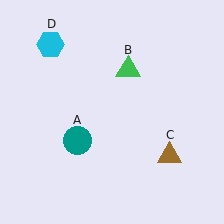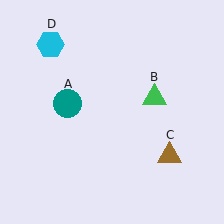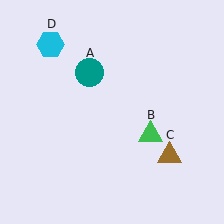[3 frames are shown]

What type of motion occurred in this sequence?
The teal circle (object A), green triangle (object B) rotated clockwise around the center of the scene.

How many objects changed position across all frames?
2 objects changed position: teal circle (object A), green triangle (object B).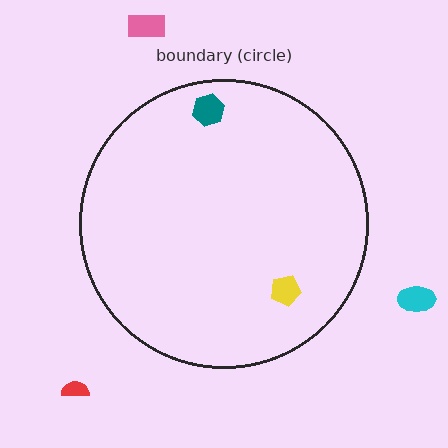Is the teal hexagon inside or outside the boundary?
Inside.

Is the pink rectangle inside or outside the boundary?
Outside.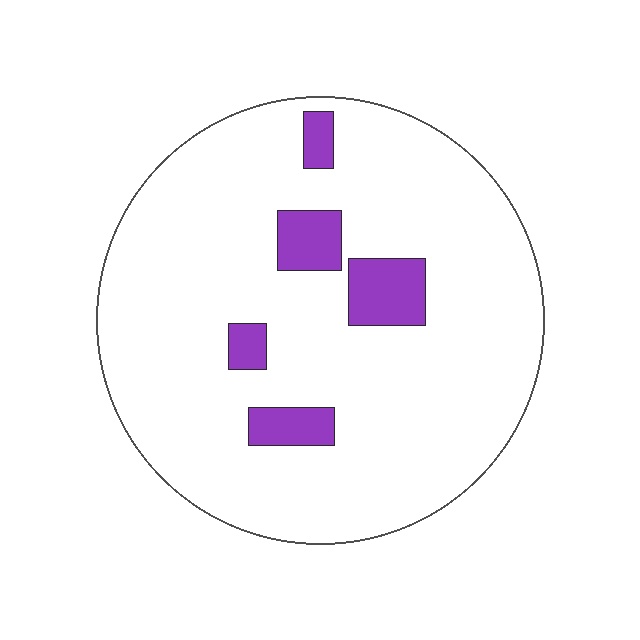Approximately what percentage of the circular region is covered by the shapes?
Approximately 10%.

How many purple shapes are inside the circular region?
5.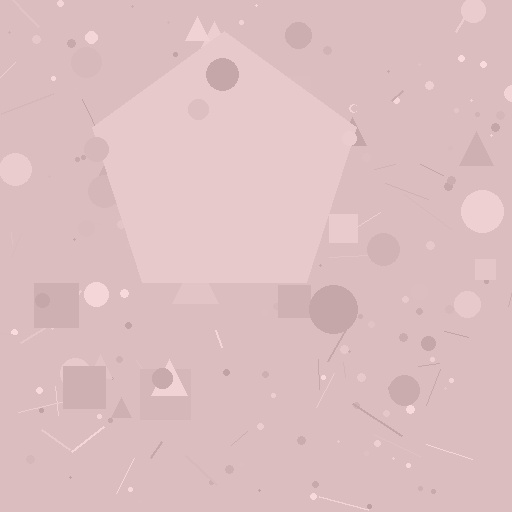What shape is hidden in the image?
A pentagon is hidden in the image.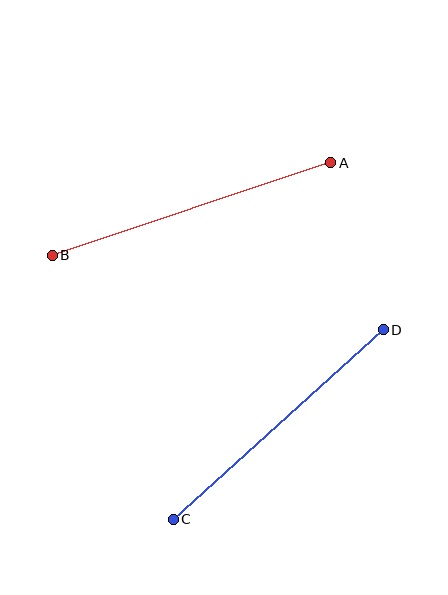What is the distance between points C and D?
The distance is approximately 283 pixels.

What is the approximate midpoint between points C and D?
The midpoint is at approximately (278, 424) pixels.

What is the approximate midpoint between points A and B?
The midpoint is at approximately (192, 209) pixels.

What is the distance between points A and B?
The distance is approximately 293 pixels.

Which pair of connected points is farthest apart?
Points A and B are farthest apart.